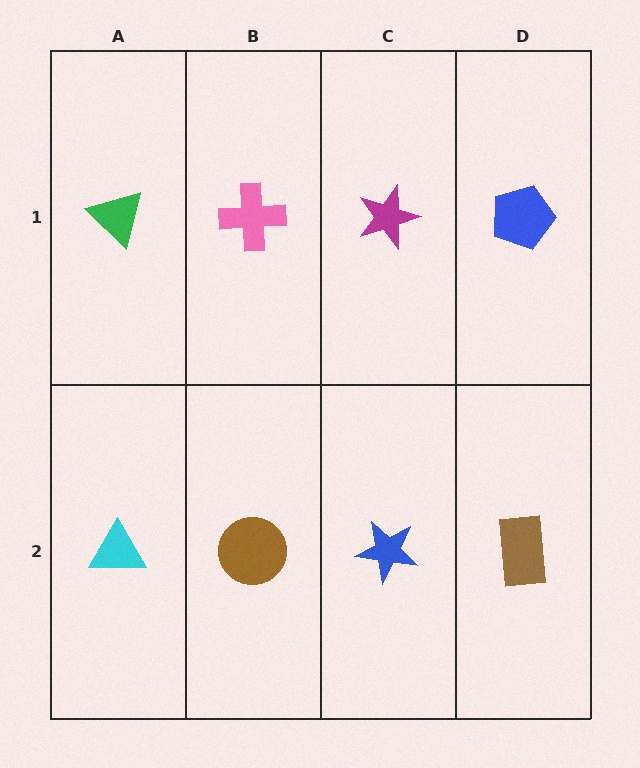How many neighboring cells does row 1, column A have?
2.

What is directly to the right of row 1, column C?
A blue pentagon.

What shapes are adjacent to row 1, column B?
A brown circle (row 2, column B), a green triangle (row 1, column A), a magenta star (row 1, column C).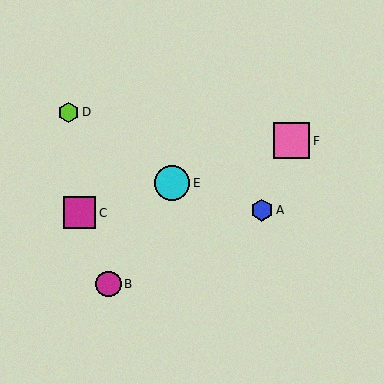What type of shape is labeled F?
Shape F is a pink square.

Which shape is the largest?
The pink square (labeled F) is the largest.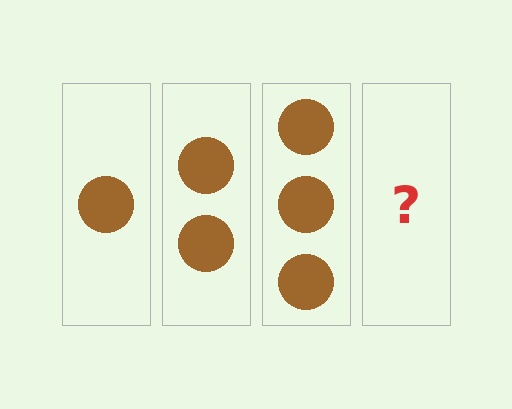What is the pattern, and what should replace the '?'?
The pattern is that each step adds one more circle. The '?' should be 4 circles.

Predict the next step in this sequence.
The next step is 4 circles.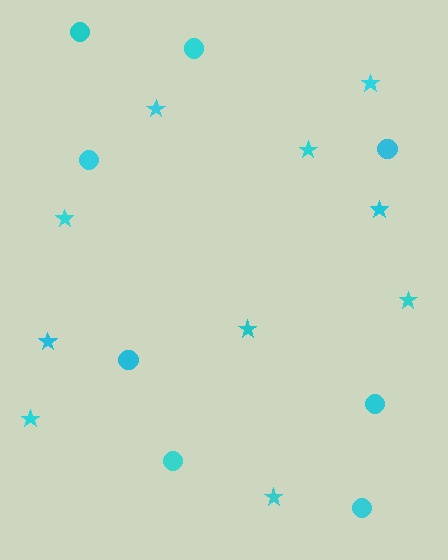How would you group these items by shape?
There are 2 groups: one group of stars (10) and one group of circles (8).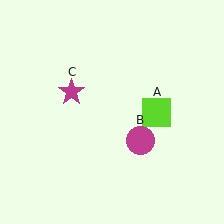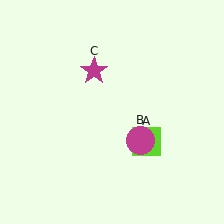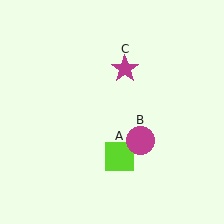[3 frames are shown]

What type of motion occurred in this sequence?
The lime square (object A), magenta star (object C) rotated clockwise around the center of the scene.